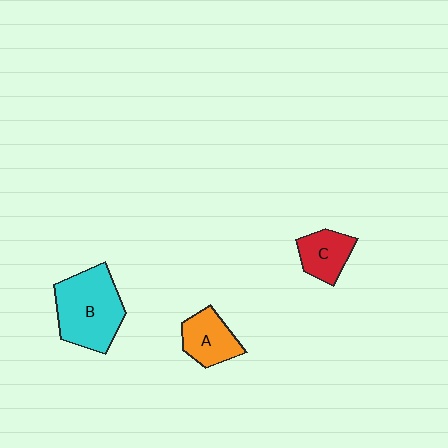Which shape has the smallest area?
Shape C (red).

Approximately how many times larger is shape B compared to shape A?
Approximately 1.8 times.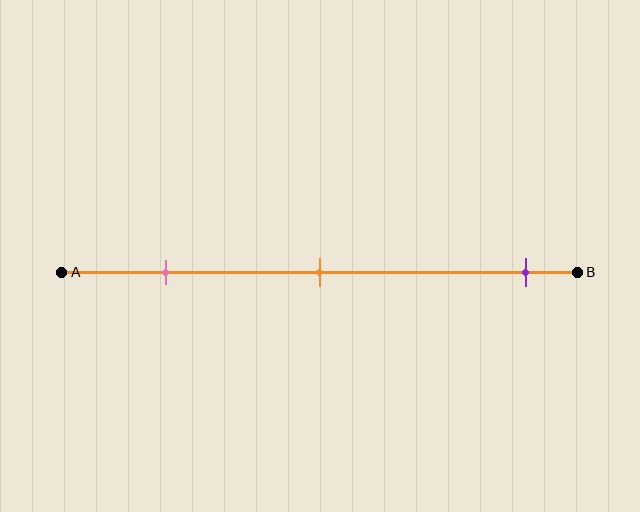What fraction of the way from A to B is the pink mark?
The pink mark is approximately 20% (0.2) of the way from A to B.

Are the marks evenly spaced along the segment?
No, the marks are not evenly spaced.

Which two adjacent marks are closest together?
The pink and orange marks are the closest adjacent pair.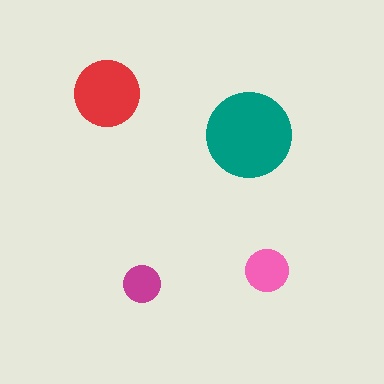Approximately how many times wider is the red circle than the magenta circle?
About 2 times wider.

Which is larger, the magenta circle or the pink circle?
The pink one.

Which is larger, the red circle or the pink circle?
The red one.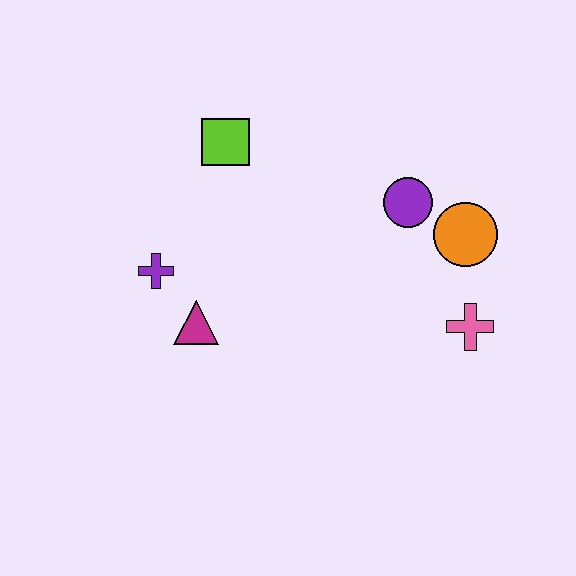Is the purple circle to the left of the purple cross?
No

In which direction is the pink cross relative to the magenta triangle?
The pink cross is to the right of the magenta triangle.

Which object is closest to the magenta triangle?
The purple cross is closest to the magenta triangle.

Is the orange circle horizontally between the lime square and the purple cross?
No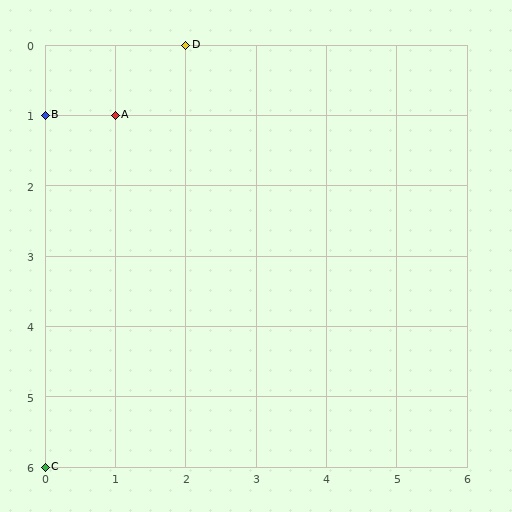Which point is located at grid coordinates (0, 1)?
Point B is at (0, 1).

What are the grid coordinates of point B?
Point B is at grid coordinates (0, 1).